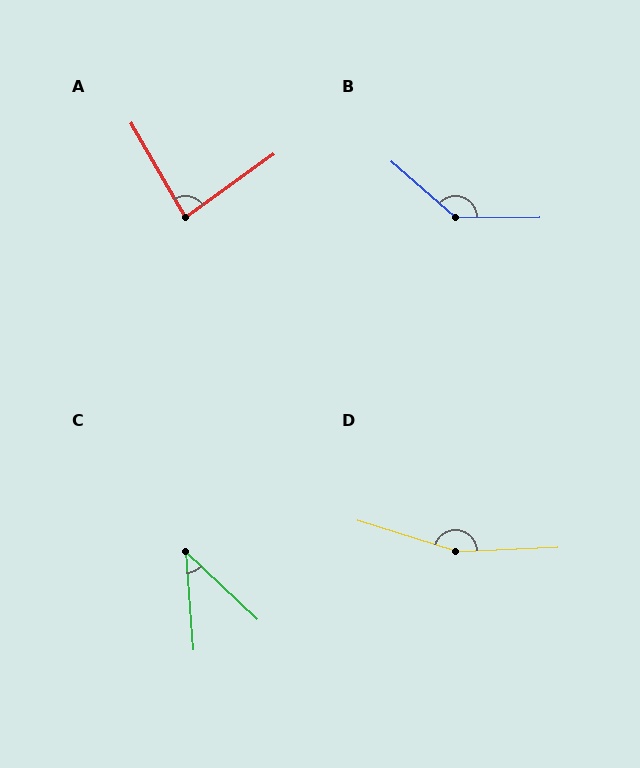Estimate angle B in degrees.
Approximately 138 degrees.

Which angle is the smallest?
C, at approximately 42 degrees.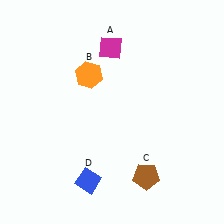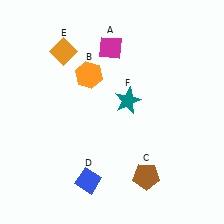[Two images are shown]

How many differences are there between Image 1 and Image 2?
There are 2 differences between the two images.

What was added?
An orange diamond (E), a teal star (F) were added in Image 2.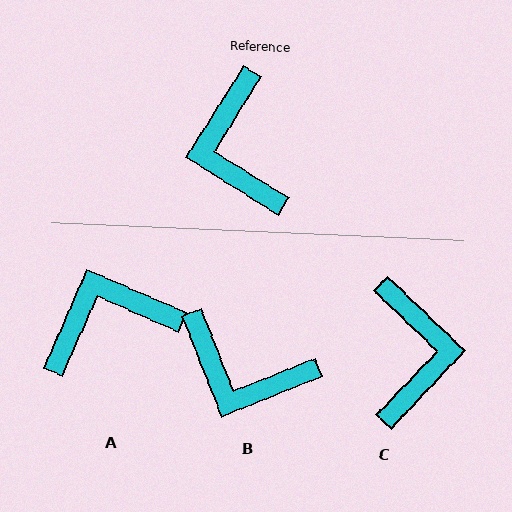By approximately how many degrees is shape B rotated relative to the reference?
Approximately 54 degrees counter-clockwise.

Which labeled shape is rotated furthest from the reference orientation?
C, about 169 degrees away.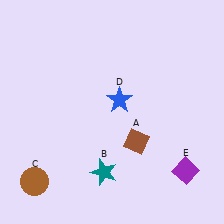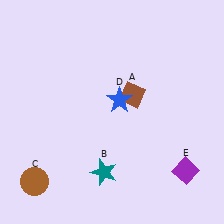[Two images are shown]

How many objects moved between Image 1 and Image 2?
1 object moved between the two images.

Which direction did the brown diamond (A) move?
The brown diamond (A) moved up.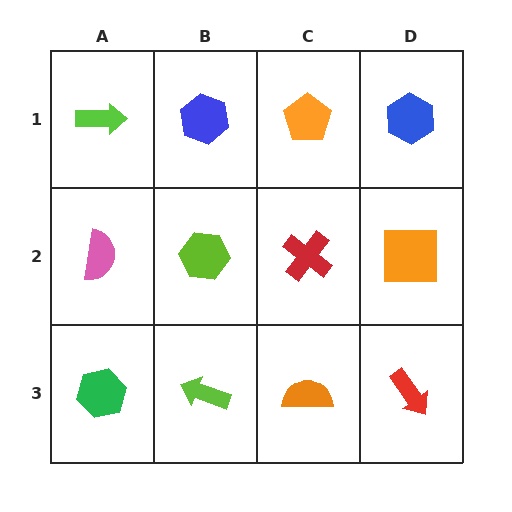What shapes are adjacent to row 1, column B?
A lime hexagon (row 2, column B), a lime arrow (row 1, column A), an orange pentagon (row 1, column C).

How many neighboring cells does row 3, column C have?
3.